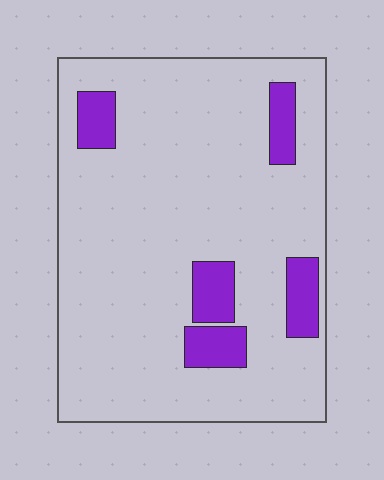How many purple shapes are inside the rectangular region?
5.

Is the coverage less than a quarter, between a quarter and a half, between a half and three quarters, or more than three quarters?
Less than a quarter.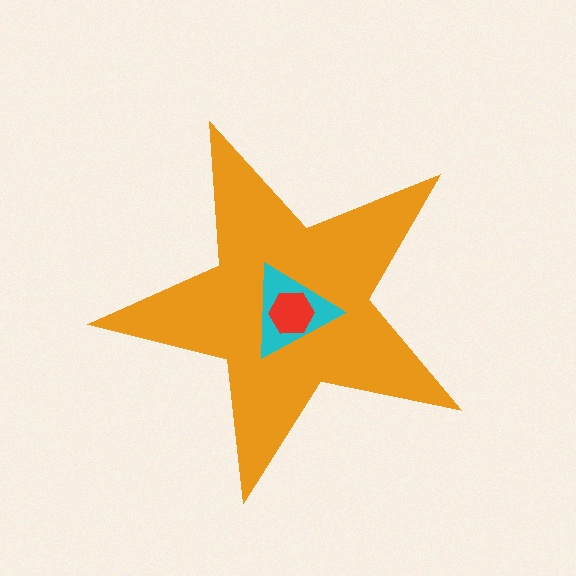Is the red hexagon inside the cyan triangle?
Yes.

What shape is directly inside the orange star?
The cyan triangle.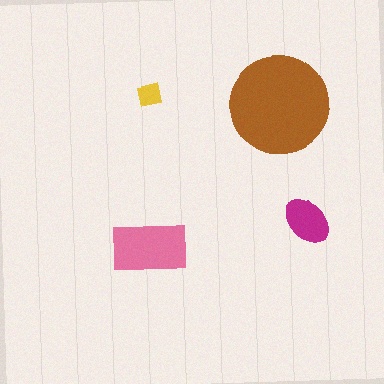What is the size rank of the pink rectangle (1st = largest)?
2nd.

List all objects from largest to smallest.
The brown circle, the pink rectangle, the magenta ellipse, the yellow square.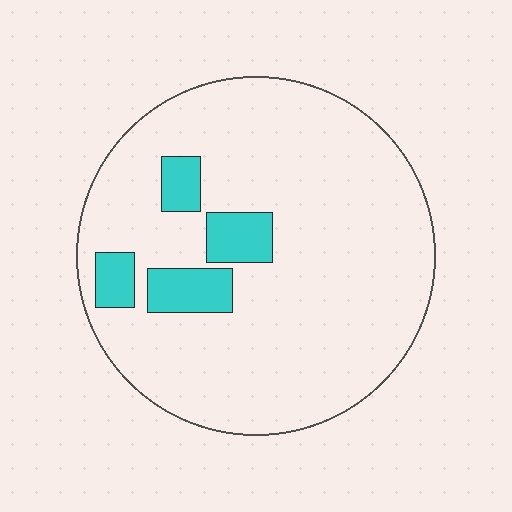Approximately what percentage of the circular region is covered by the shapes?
Approximately 10%.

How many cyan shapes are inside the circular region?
4.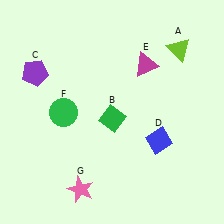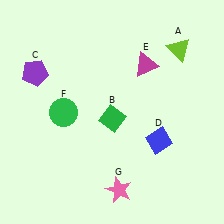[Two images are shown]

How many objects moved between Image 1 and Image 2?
1 object moved between the two images.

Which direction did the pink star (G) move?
The pink star (G) moved right.